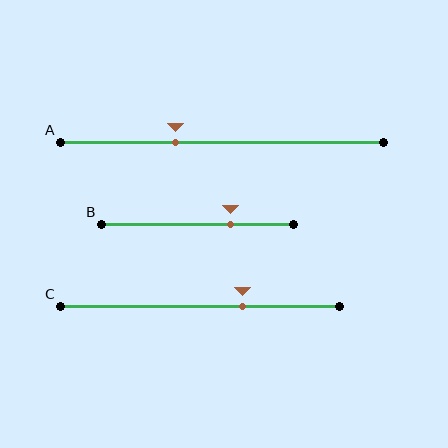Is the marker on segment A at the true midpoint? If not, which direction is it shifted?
No, the marker on segment A is shifted to the left by about 14% of the segment length.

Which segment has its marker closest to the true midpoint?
Segment A has its marker closest to the true midpoint.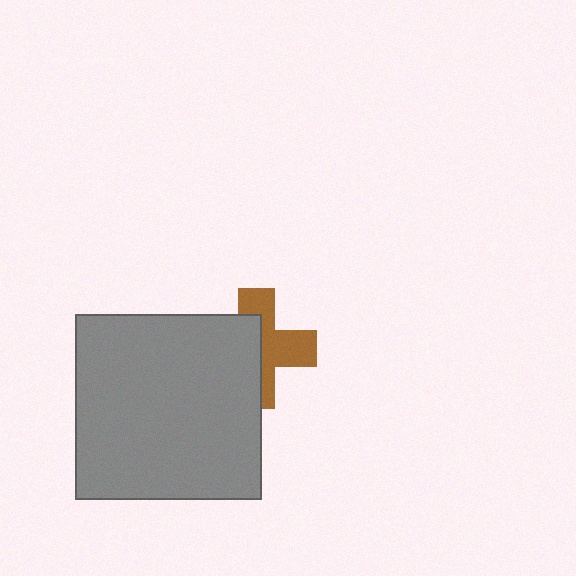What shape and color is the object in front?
The object in front is a gray square.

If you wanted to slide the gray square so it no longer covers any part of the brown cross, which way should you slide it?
Slide it left — that is the most direct way to separate the two shapes.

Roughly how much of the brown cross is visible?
About half of it is visible (roughly 50%).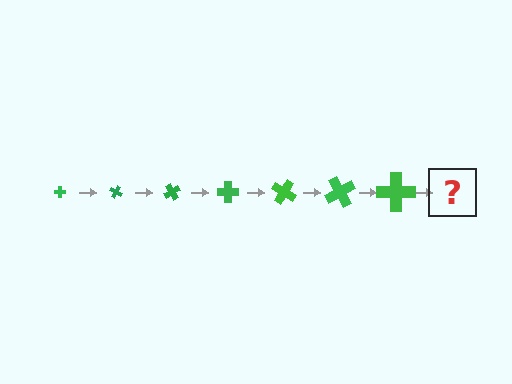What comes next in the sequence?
The next element should be a cross, larger than the previous one and rotated 210 degrees from the start.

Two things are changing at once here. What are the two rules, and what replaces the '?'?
The two rules are that the cross grows larger each step and it rotates 30 degrees each step. The '?' should be a cross, larger than the previous one and rotated 210 degrees from the start.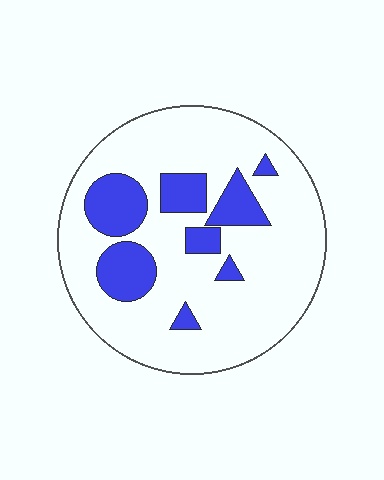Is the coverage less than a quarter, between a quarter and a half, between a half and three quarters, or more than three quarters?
Less than a quarter.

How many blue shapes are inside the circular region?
8.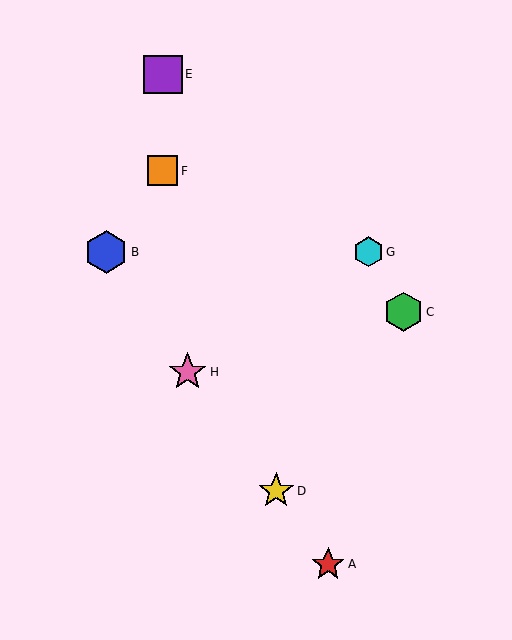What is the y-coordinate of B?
Object B is at y≈252.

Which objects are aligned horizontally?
Objects B, G are aligned horizontally.